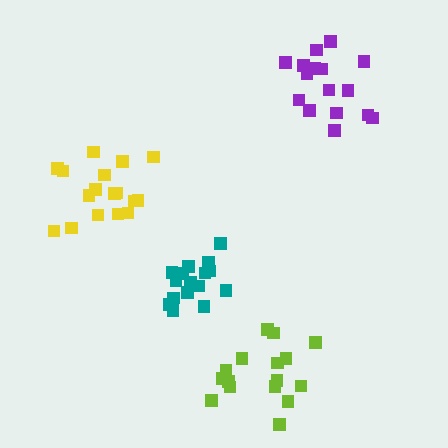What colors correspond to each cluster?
The clusters are colored: lime, yellow, teal, purple.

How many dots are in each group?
Group 1: 16 dots, Group 2: 17 dots, Group 3: 16 dots, Group 4: 16 dots (65 total).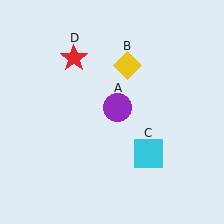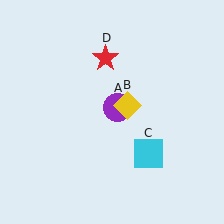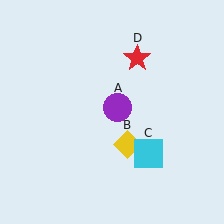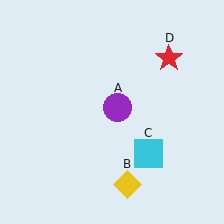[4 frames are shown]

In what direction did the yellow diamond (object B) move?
The yellow diamond (object B) moved down.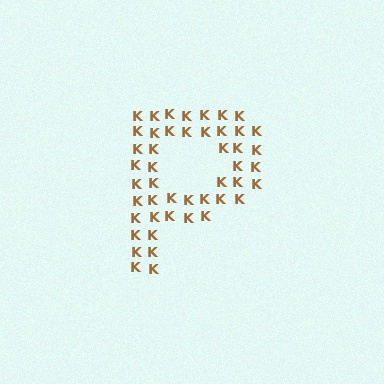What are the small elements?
The small elements are letter K's.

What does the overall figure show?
The overall figure shows the letter P.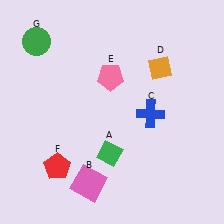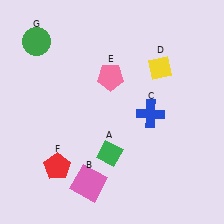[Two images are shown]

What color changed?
The diamond (D) changed from orange in Image 1 to yellow in Image 2.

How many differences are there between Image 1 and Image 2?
There is 1 difference between the two images.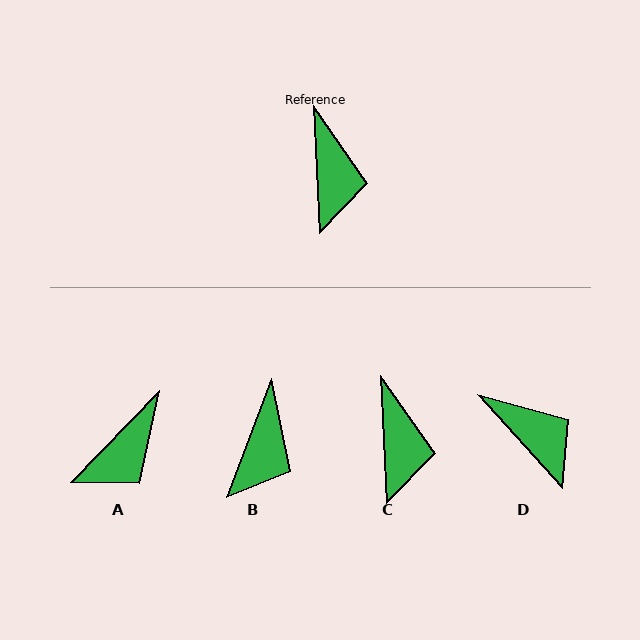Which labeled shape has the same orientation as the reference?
C.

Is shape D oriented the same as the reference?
No, it is off by about 39 degrees.